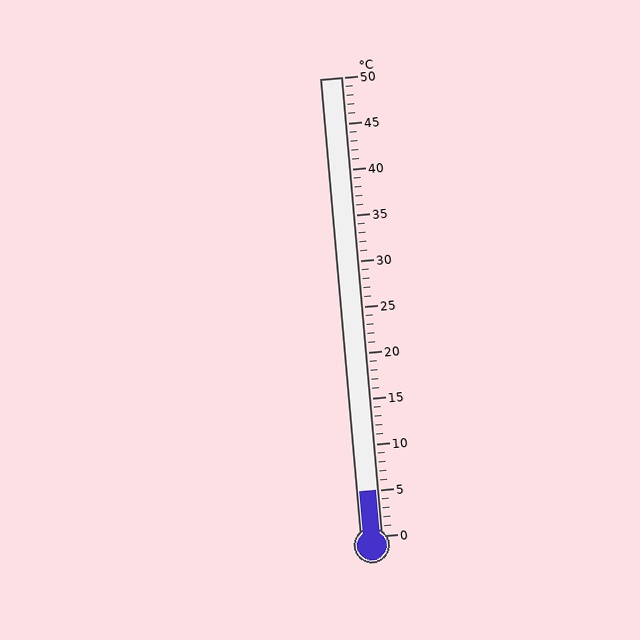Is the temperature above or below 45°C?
The temperature is below 45°C.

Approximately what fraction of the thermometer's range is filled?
The thermometer is filled to approximately 10% of its range.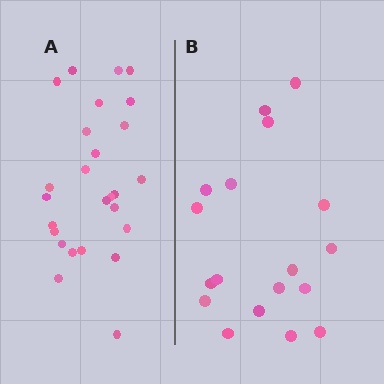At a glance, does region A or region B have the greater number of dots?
Region A (the left region) has more dots.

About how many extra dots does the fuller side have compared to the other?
Region A has roughly 8 or so more dots than region B.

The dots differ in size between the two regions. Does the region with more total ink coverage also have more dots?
No. Region B has more total ink coverage because its dots are larger, but region A actually contains more individual dots. Total area can be misleading — the number of items is what matters here.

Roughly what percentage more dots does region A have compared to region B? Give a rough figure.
About 45% more.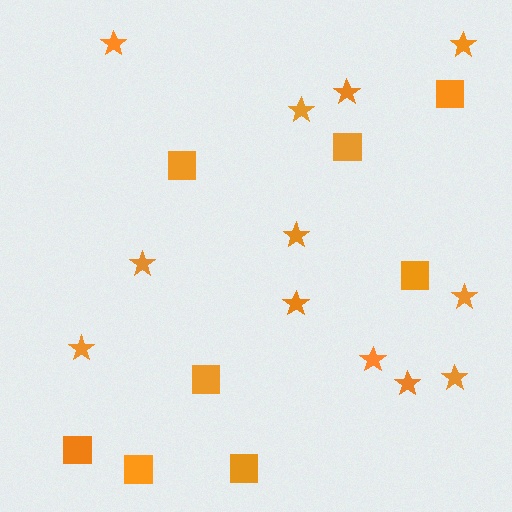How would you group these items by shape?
There are 2 groups: one group of squares (8) and one group of stars (12).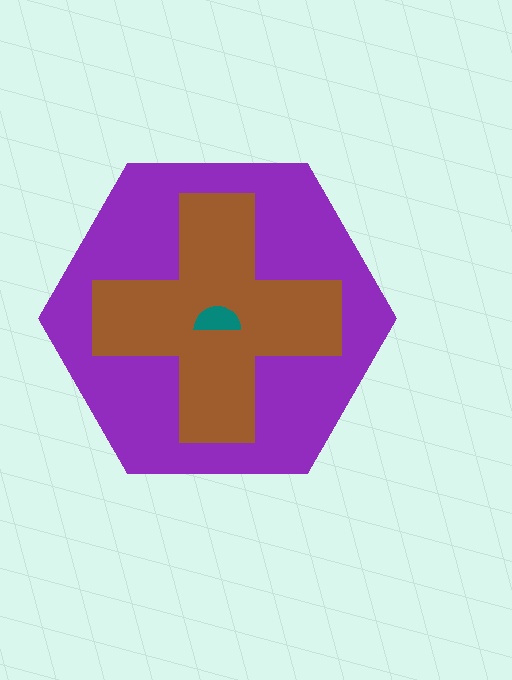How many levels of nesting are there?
3.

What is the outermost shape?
The purple hexagon.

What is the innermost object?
The teal semicircle.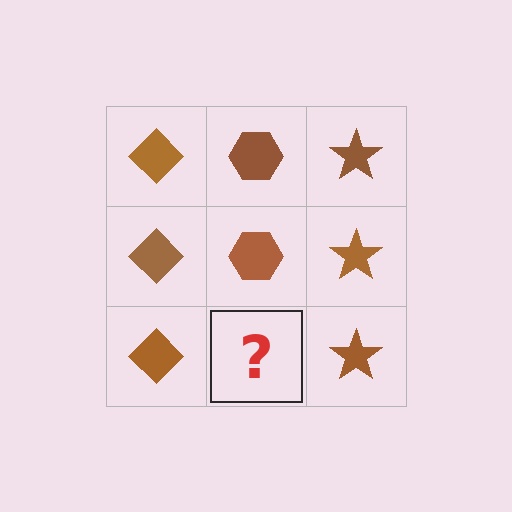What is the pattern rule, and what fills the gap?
The rule is that each column has a consistent shape. The gap should be filled with a brown hexagon.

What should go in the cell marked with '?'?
The missing cell should contain a brown hexagon.